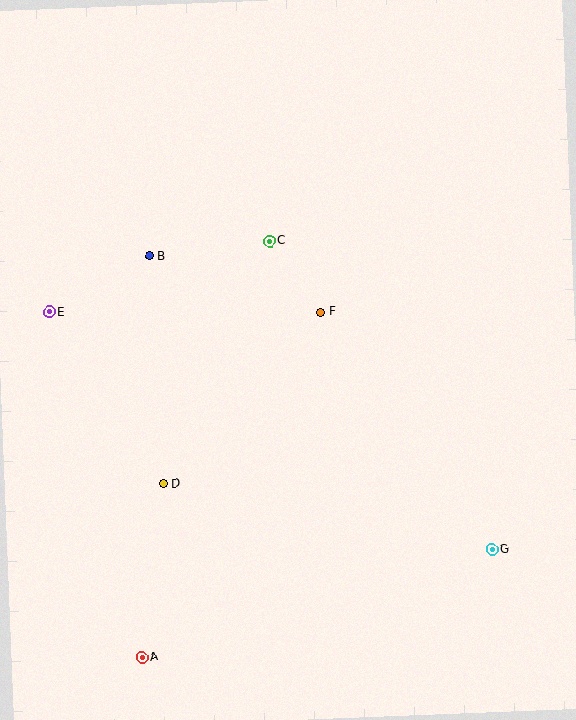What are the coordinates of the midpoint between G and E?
The midpoint between G and E is at (271, 431).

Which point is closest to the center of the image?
Point F at (321, 312) is closest to the center.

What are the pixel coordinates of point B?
Point B is at (149, 256).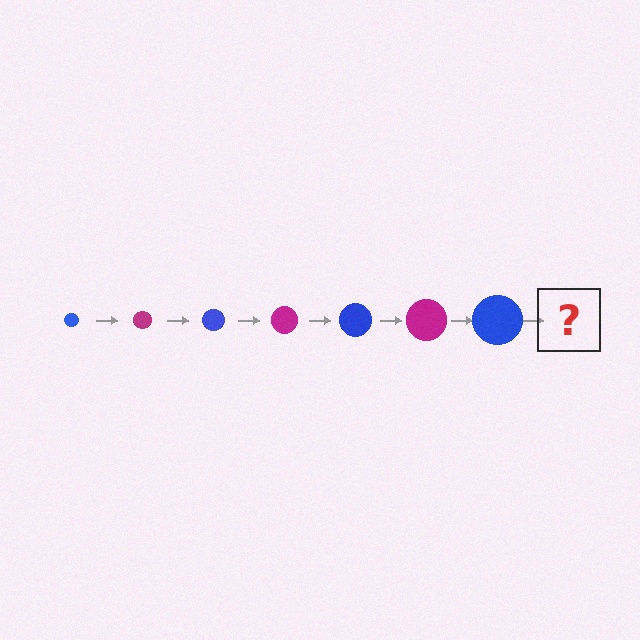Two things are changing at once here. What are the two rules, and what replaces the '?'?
The two rules are that the circle grows larger each step and the color cycles through blue and magenta. The '?' should be a magenta circle, larger than the previous one.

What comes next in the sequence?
The next element should be a magenta circle, larger than the previous one.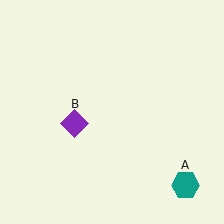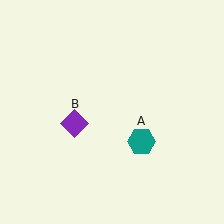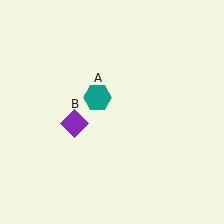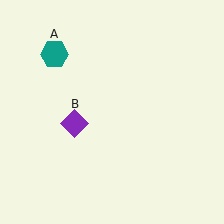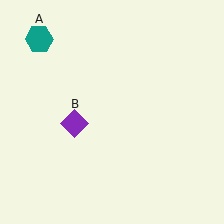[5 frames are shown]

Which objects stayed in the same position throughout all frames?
Purple diamond (object B) remained stationary.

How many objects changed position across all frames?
1 object changed position: teal hexagon (object A).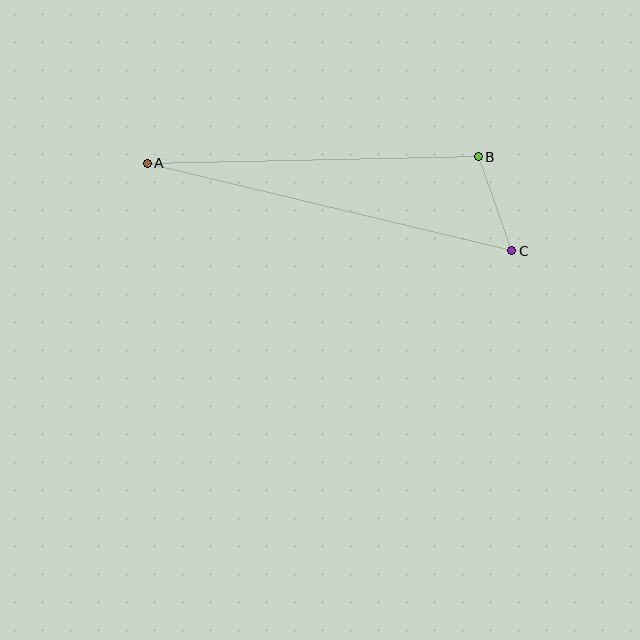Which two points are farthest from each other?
Points A and C are farthest from each other.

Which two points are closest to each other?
Points B and C are closest to each other.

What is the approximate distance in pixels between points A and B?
The distance between A and B is approximately 331 pixels.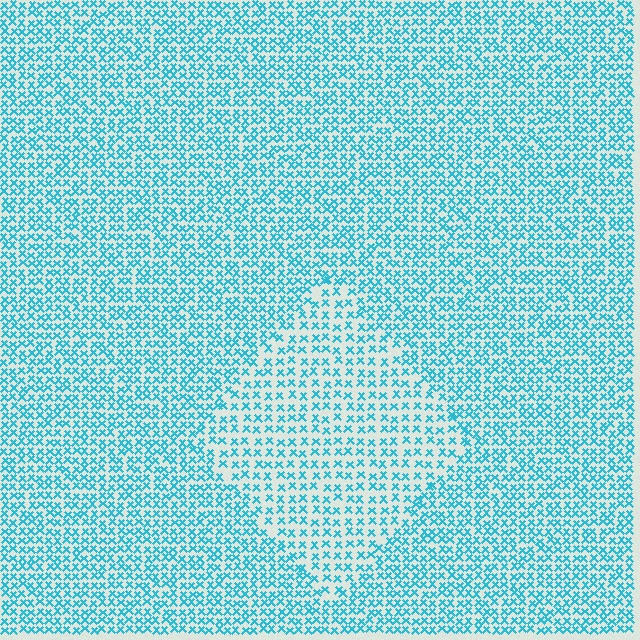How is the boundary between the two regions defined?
The boundary is defined by a change in element density (approximately 1.6x ratio). All elements are the same color, size, and shape.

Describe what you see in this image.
The image contains small cyan elements arranged at two different densities. A diamond-shaped region is visible where the elements are less densely packed than the surrounding area.